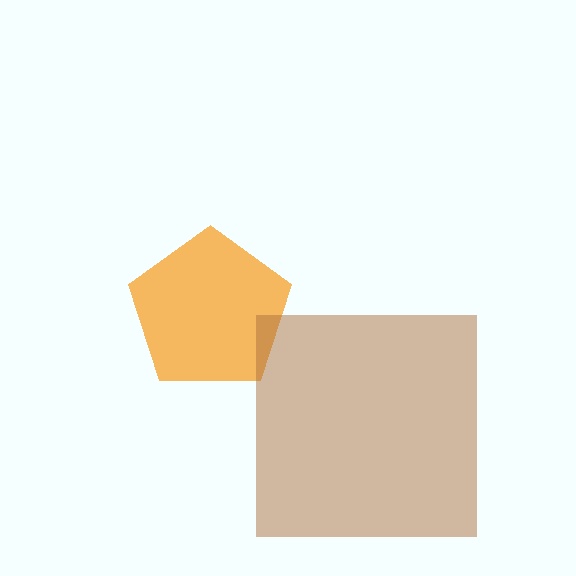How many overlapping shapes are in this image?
There are 2 overlapping shapes in the image.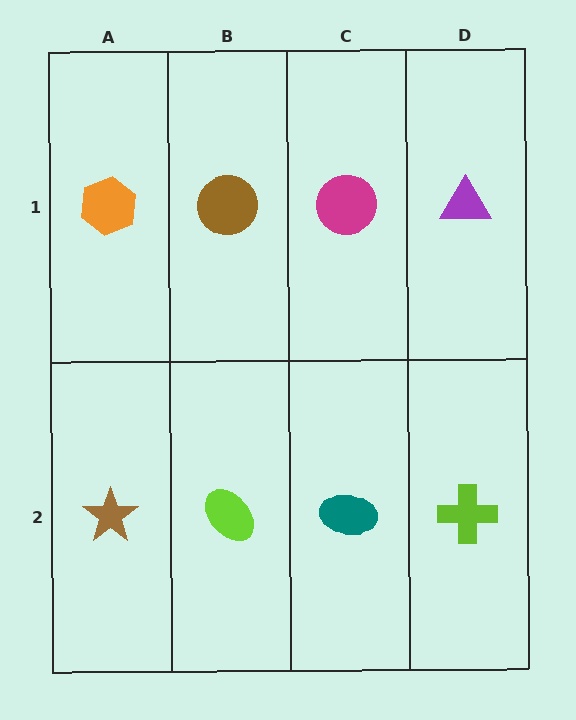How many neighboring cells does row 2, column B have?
3.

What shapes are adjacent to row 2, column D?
A purple triangle (row 1, column D), a teal ellipse (row 2, column C).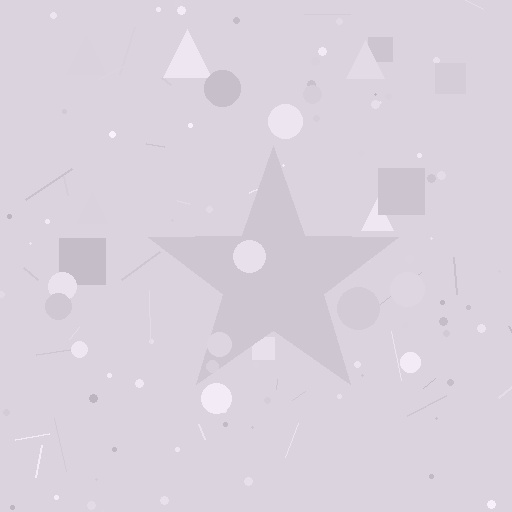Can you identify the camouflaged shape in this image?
The camouflaged shape is a star.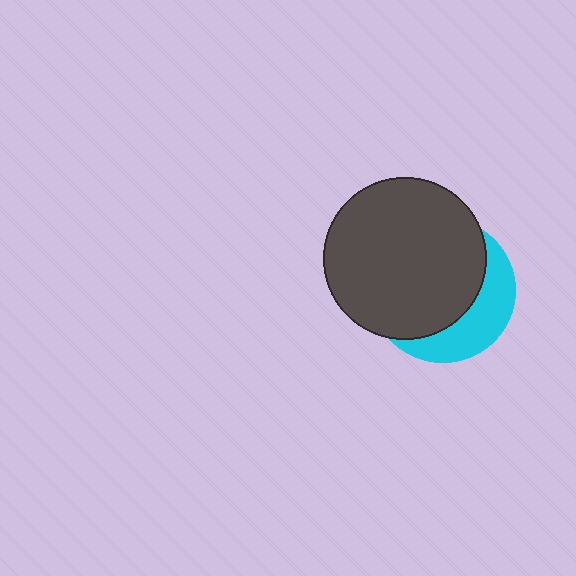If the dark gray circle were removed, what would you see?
You would see the complete cyan circle.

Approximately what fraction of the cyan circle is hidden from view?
Roughly 67% of the cyan circle is hidden behind the dark gray circle.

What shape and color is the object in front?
The object in front is a dark gray circle.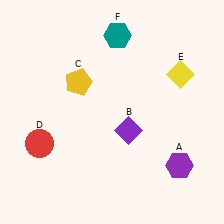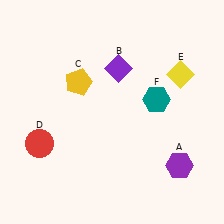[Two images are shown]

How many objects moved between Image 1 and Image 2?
2 objects moved between the two images.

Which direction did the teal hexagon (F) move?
The teal hexagon (F) moved down.